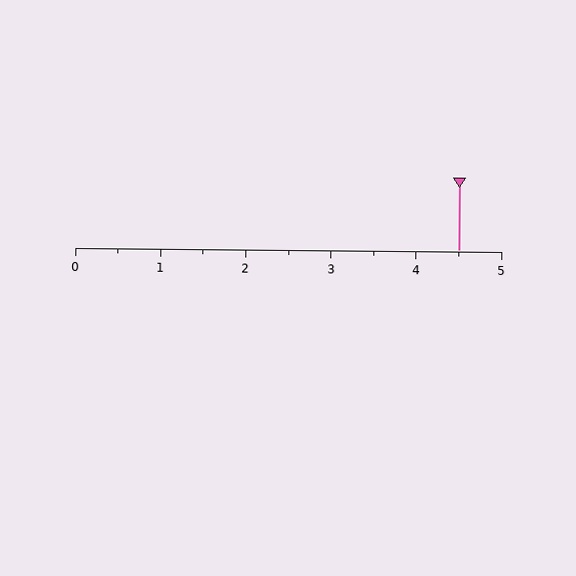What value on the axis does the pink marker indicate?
The marker indicates approximately 4.5.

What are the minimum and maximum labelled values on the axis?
The axis runs from 0 to 5.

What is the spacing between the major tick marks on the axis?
The major ticks are spaced 1 apart.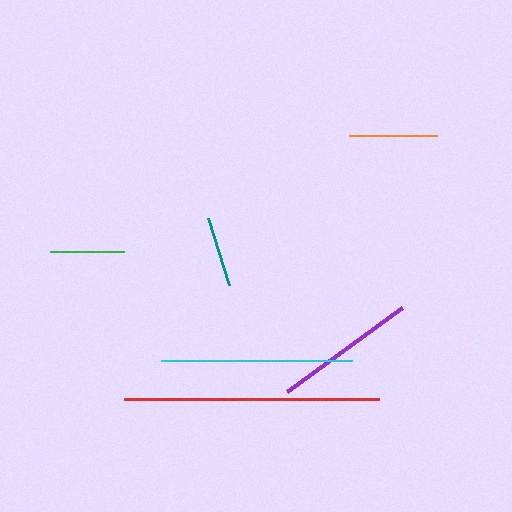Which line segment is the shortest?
The teal line is the shortest at approximately 71 pixels.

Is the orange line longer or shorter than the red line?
The red line is longer than the orange line.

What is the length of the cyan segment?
The cyan segment is approximately 192 pixels long.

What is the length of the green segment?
The green segment is approximately 73 pixels long.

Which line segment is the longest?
The red line is the longest at approximately 255 pixels.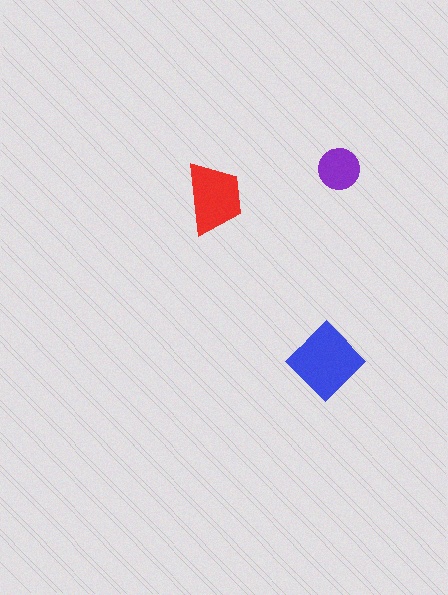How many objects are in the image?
There are 3 objects in the image.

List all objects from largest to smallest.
The blue diamond, the red trapezoid, the purple circle.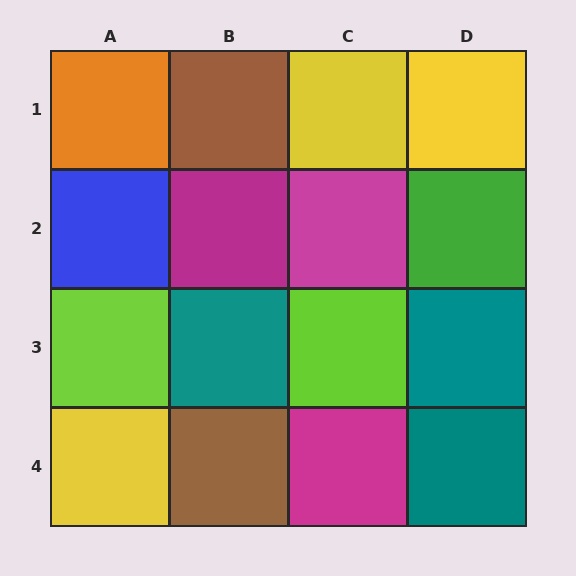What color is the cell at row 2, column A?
Blue.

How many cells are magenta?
3 cells are magenta.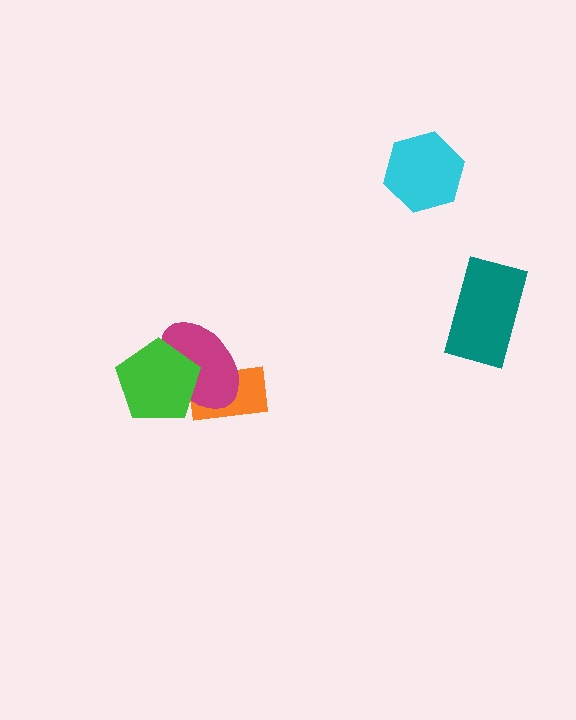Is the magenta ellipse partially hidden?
Yes, it is partially covered by another shape.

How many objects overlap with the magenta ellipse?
2 objects overlap with the magenta ellipse.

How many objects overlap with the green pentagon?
2 objects overlap with the green pentagon.